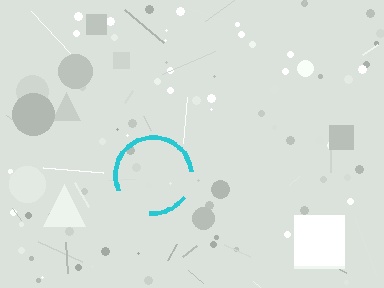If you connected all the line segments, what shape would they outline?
They would outline a circle.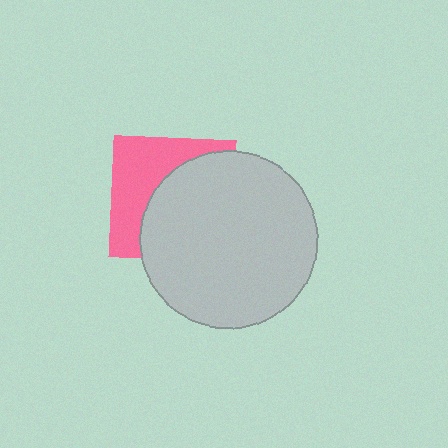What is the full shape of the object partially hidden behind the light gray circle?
The partially hidden object is a pink square.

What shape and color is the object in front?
The object in front is a light gray circle.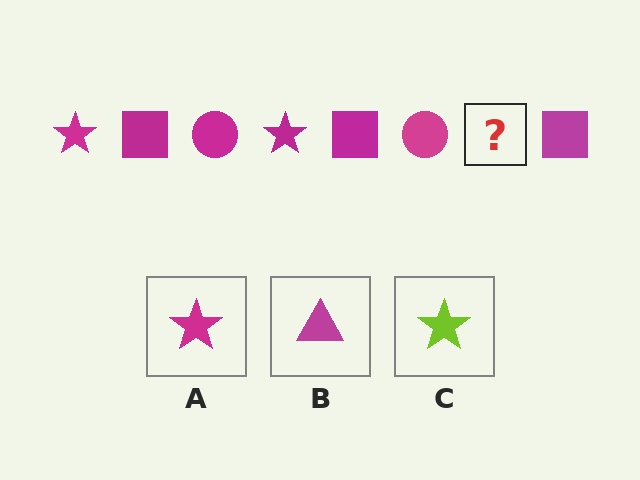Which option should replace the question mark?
Option A.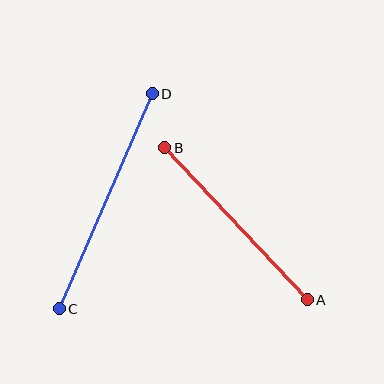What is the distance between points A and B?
The distance is approximately 209 pixels.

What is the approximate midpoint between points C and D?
The midpoint is at approximately (106, 201) pixels.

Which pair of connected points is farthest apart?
Points C and D are farthest apart.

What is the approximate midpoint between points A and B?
The midpoint is at approximately (236, 224) pixels.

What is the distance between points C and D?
The distance is approximately 234 pixels.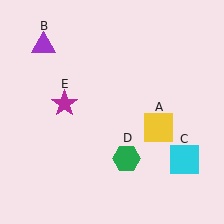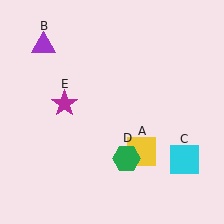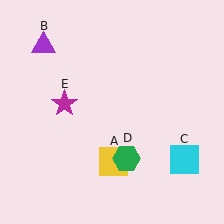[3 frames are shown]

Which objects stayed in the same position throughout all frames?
Purple triangle (object B) and cyan square (object C) and green hexagon (object D) and magenta star (object E) remained stationary.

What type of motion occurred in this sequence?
The yellow square (object A) rotated clockwise around the center of the scene.